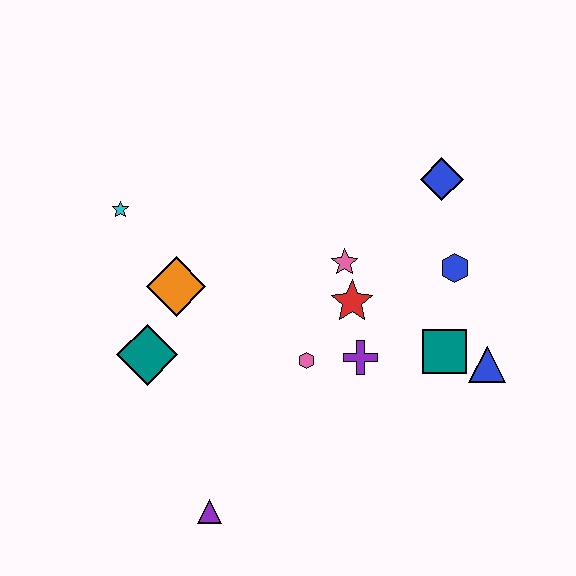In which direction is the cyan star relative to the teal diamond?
The cyan star is above the teal diamond.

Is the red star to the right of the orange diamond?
Yes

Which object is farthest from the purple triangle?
The blue diamond is farthest from the purple triangle.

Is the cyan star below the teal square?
No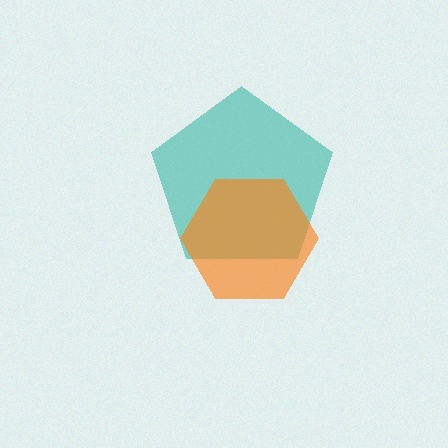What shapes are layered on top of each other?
The layered shapes are: a teal pentagon, an orange hexagon.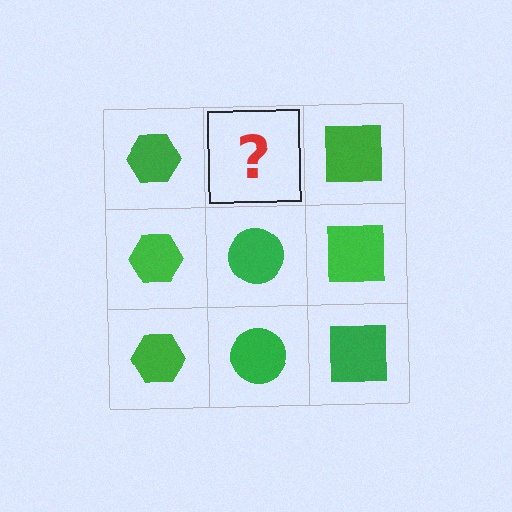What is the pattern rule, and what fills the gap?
The rule is that each column has a consistent shape. The gap should be filled with a green circle.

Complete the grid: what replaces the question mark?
The question mark should be replaced with a green circle.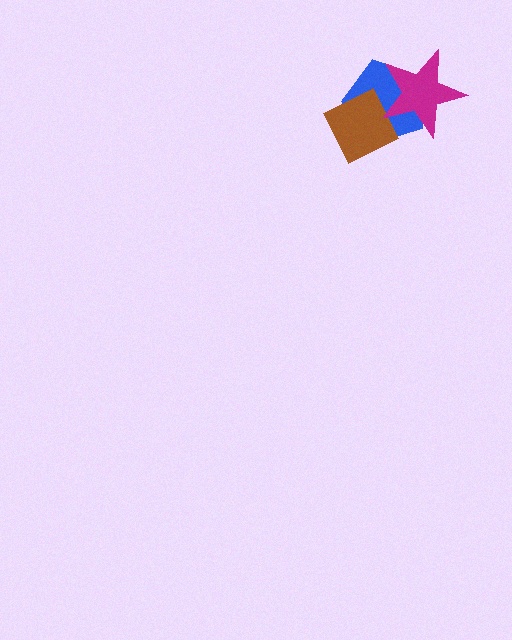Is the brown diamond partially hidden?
Yes, it is partially covered by another shape.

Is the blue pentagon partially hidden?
Yes, it is partially covered by another shape.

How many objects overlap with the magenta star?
2 objects overlap with the magenta star.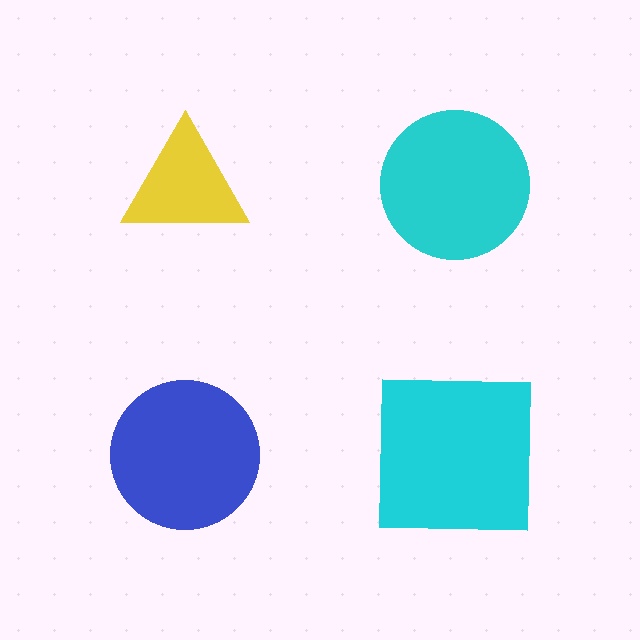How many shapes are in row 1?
2 shapes.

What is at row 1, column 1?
A yellow triangle.